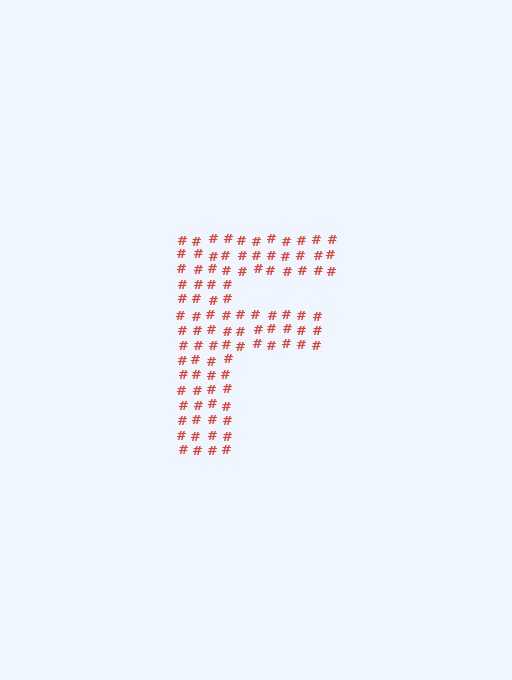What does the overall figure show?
The overall figure shows the letter F.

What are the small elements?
The small elements are hash symbols.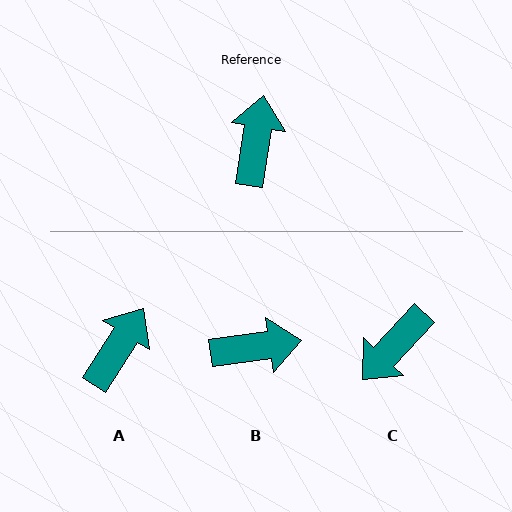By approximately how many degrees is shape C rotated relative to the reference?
Approximately 146 degrees counter-clockwise.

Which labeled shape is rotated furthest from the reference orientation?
C, about 146 degrees away.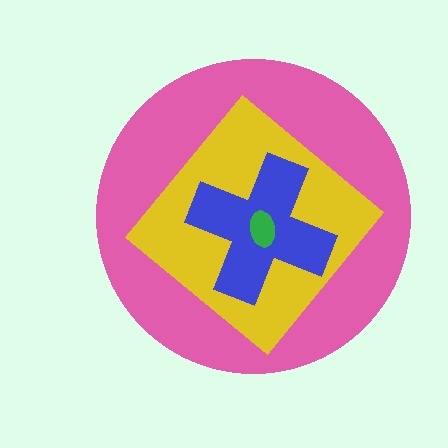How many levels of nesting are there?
4.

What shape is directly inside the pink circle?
The yellow diamond.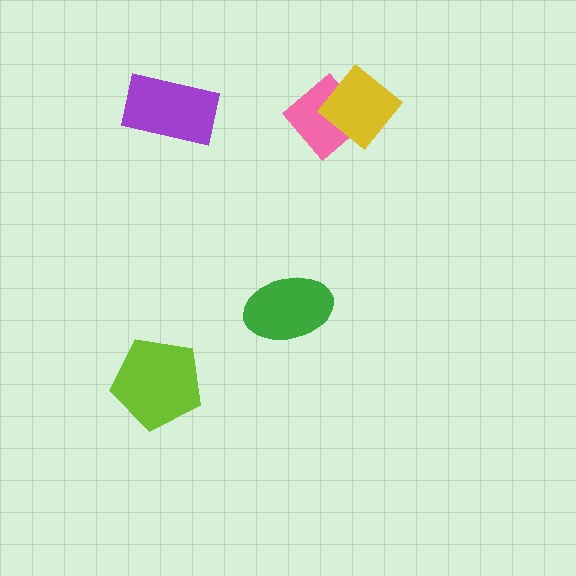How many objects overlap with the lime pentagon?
0 objects overlap with the lime pentagon.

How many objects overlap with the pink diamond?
1 object overlaps with the pink diamond.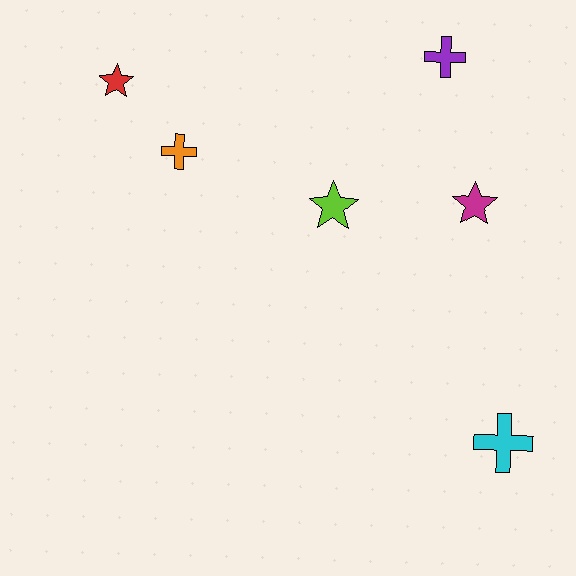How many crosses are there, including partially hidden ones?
There are 3 crosses.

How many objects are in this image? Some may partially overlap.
There are 6 objects.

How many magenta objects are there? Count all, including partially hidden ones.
There is 1 magenta object.